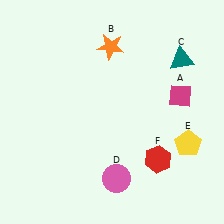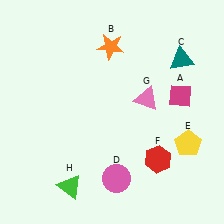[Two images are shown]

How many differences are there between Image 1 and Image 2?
There are 2 differences between the two images.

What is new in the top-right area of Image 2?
A pink triangle (G) was added in the top-right area of Image 2.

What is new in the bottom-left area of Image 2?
A green triangle (H) was added in the bottom-left area of Image 2.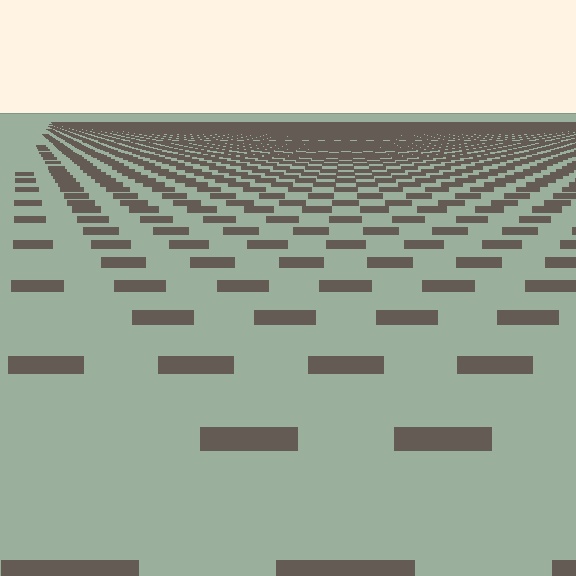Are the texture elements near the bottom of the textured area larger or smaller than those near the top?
Larger. Near the bottom, elements are closer to the viewer and appear at a bigger on-screen size.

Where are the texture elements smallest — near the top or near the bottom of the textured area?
Near the top.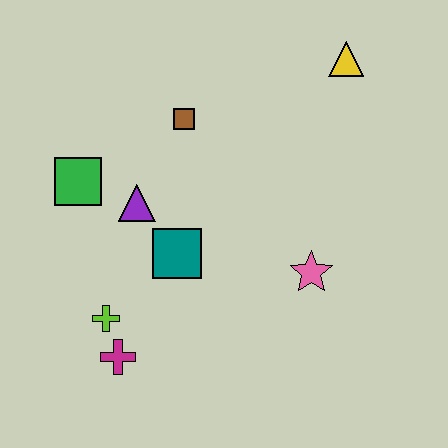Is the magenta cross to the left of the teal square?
Yes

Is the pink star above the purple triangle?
No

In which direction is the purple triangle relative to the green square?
The purple triangle is to the right of the green square.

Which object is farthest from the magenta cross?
The yellow triangle is farthest from the magenta cross.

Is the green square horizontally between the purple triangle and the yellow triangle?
No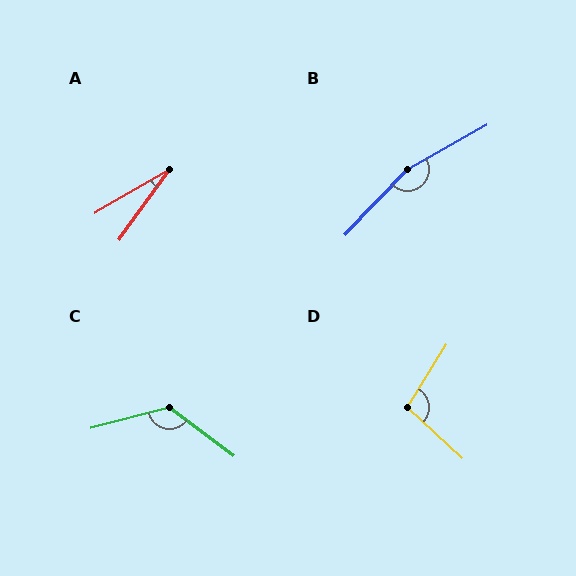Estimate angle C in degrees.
Approximately 129 degrees.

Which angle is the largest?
B, at approximately 163 degrees.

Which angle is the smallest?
A, at approximately 25 degrees.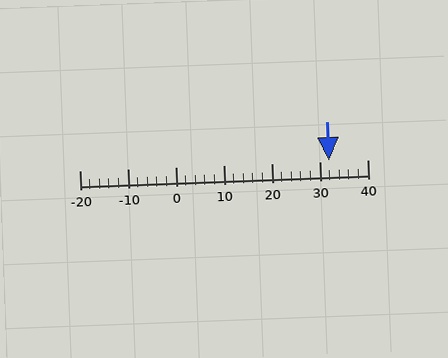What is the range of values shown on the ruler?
The ruler shows values from -20 to 40.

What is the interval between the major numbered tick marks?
The major tick marks are spaced 10 units apart.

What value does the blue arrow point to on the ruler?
The blue arrow points to approximately 32.